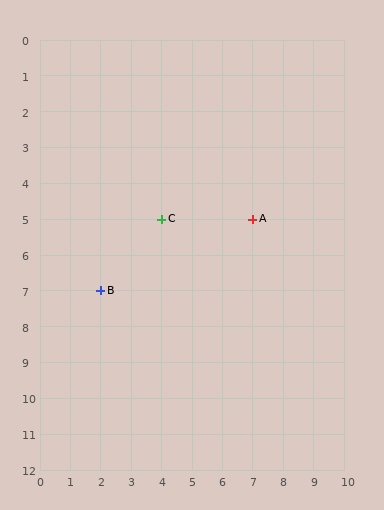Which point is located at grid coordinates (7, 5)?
Point A is at (7, 5).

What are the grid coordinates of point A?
Point A is at grid coordinates (7, 5).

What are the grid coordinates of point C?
Point C is at grid coordinates (4, 5).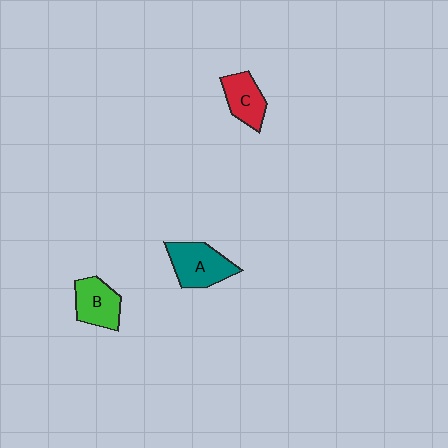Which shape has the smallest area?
Shape C (red).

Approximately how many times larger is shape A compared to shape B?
Approximately 1.2 times.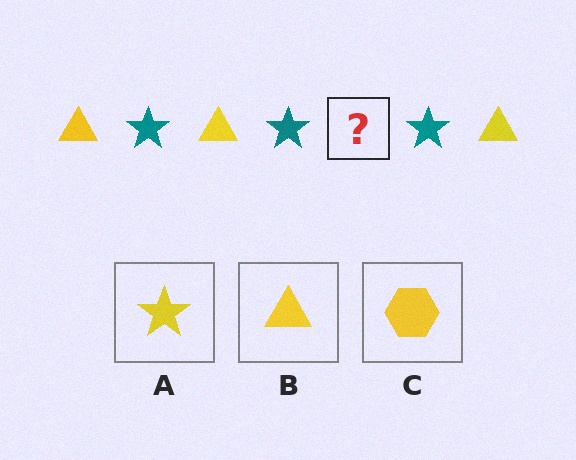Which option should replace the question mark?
Option B.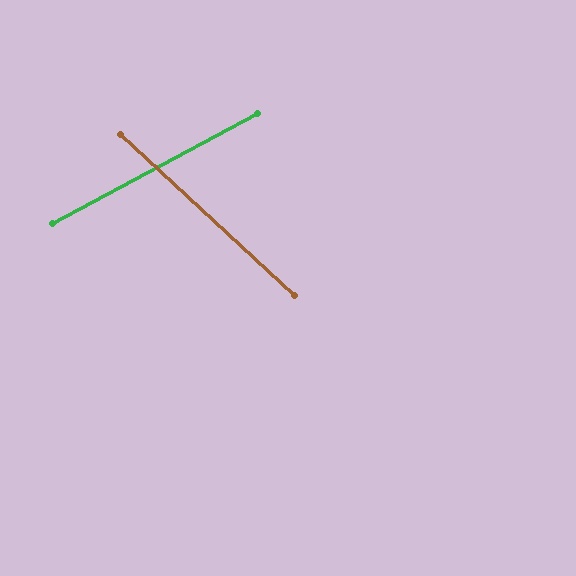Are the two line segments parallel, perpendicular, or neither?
Neither parallel nor perpendicular — they differ by about 71°.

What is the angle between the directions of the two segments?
Approximately 71 degrees.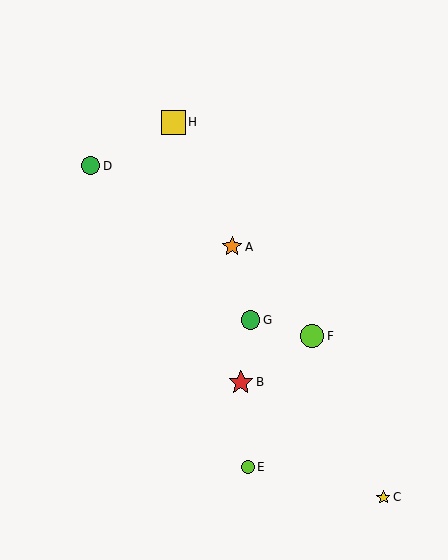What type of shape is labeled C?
Shape C is a yellow star.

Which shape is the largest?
The red star (labeled B) is the largest.